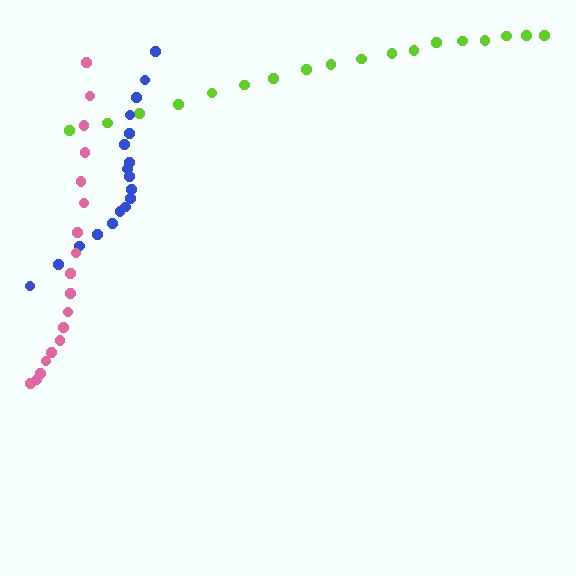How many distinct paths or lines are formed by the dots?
There are 3 distinct paths.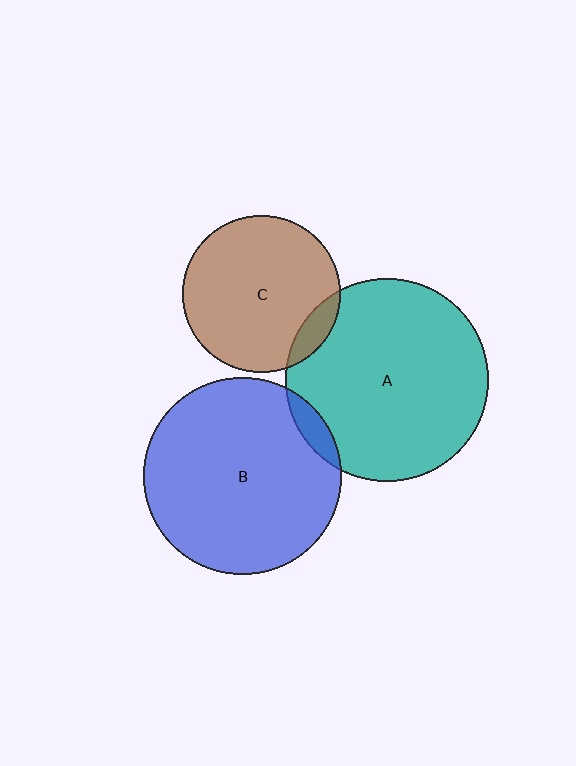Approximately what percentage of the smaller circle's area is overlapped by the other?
Approximately 5%.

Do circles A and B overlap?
Yes.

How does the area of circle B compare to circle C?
Approximately 1.6 times.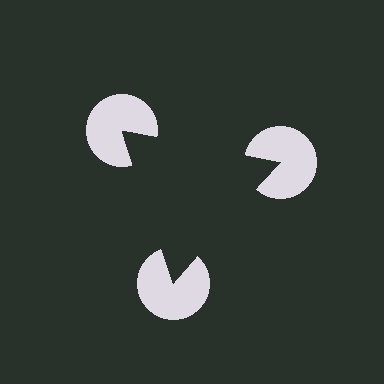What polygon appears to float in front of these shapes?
An illusory triangle — its edges are inferred from the aligned wedge cuts in the pac-man discs, not physically drawn.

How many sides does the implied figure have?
3 sides.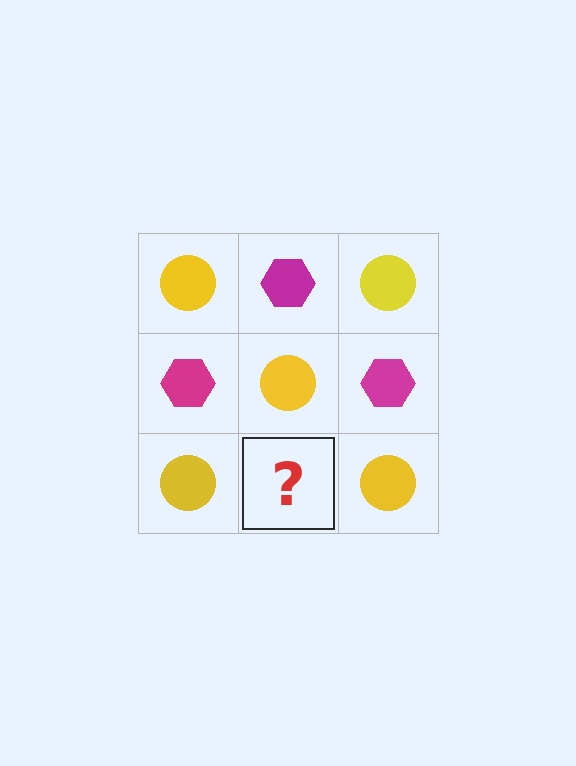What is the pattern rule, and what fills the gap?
The rule is that it alternates yellow circle and magenta hexagon in a checkerboard pattern. The gap should be filled with a magenta hexagon.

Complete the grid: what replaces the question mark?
The question mark should be replaced with a magenta hexagon.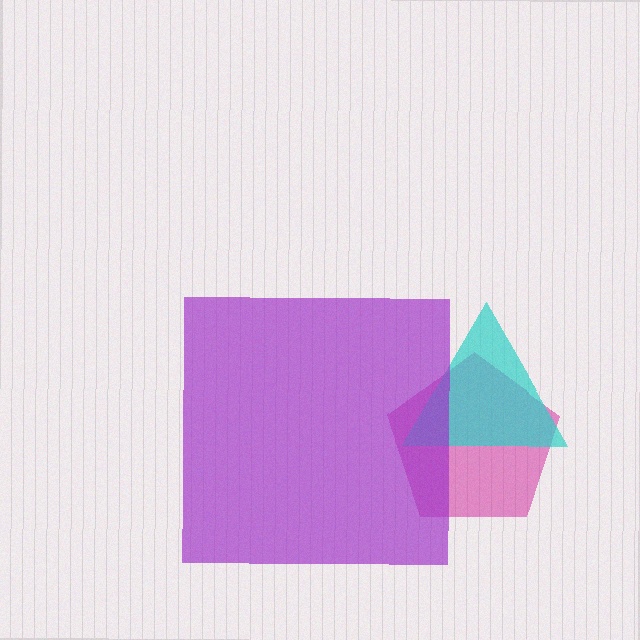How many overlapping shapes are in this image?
There are 3 overlapping shapes in the image.